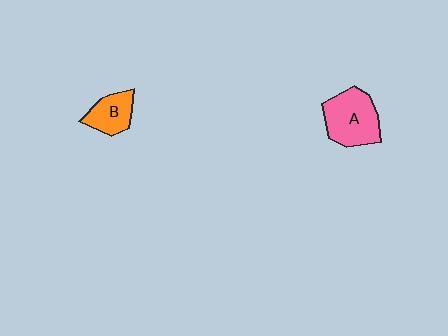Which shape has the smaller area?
Shape B (orange).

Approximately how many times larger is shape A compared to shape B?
Approximately 1.7 times.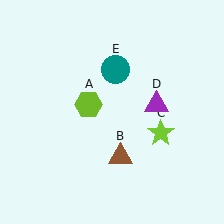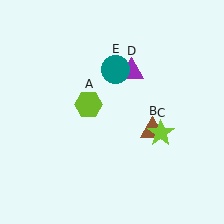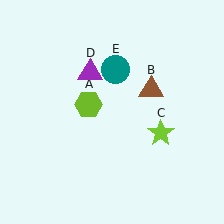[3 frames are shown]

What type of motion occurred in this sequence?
The brown triangle (object B), purple triangle (object D) rotated counterclockwise around the center of the scene.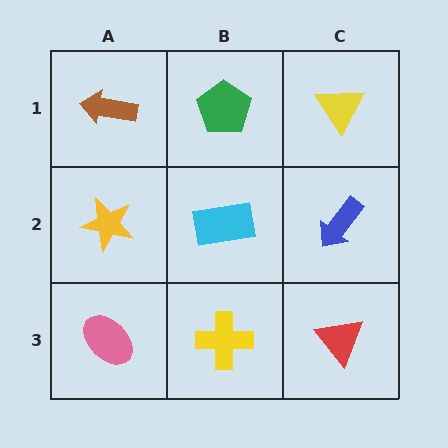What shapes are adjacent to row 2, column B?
A green pentagon (row 1, column B), a yellow cross (row 3, column B), a yellow star (row 2, column A), a blue arrow (row 2, column C).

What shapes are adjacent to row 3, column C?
A blue arrow (row 2, column C), a yellow cross (row 3, column B).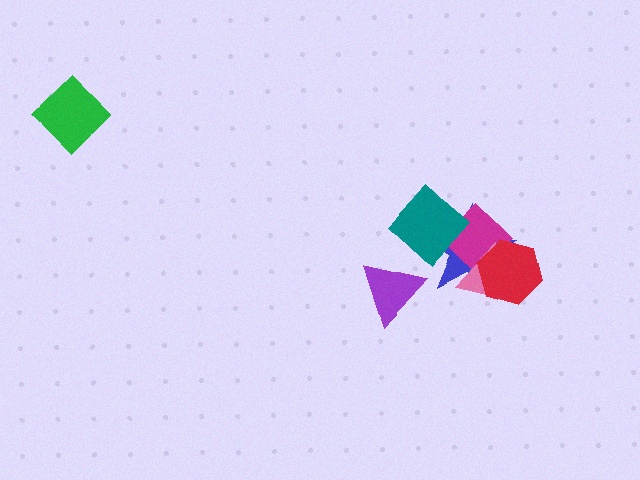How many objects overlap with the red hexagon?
3 objects overlap with the red hexagon.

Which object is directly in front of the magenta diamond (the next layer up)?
The pink triangle is directly in front of the magenta diamond.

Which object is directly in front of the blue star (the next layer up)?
The magenta diamond is directly in front of the blue star.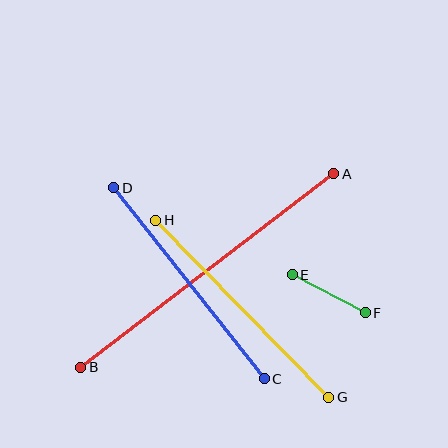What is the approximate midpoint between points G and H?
The midpoint is at approximately (242, 309) pixels.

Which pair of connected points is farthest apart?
Points A and B are farthest apart.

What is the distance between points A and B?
The distance is approximately 318 pixels.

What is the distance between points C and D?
The distance is approximately 243 pixels.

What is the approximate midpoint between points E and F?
The midpoint is at approximately (329, 294) pixels.